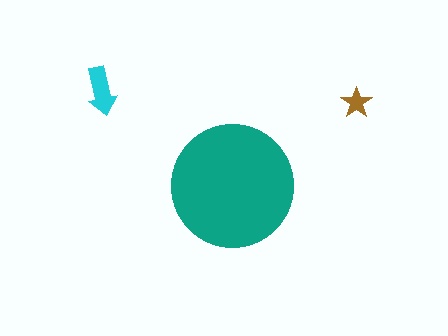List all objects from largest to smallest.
The teal circle, the cyan arrow, the brown star.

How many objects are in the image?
There are 3 objects in the image.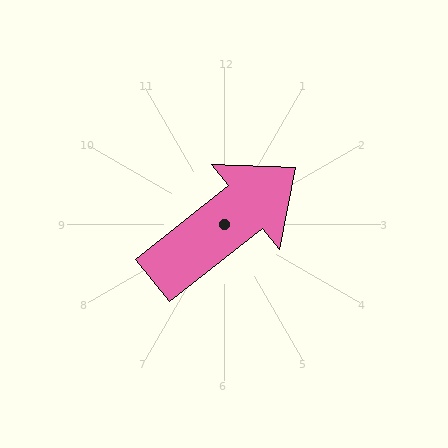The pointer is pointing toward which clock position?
Roughly 2 o'clock.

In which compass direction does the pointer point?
Northeast.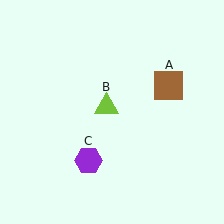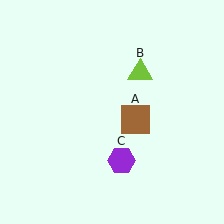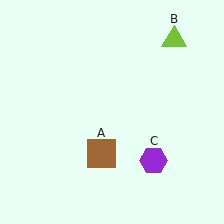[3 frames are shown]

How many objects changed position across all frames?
3 objects changed position: brown square (object A), lime triangle (object B), purple hexagon (object C).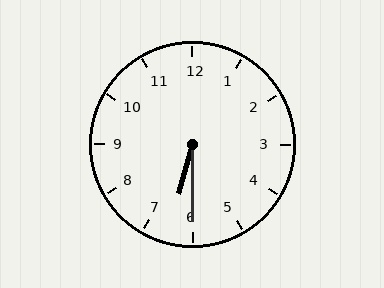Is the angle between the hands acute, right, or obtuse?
It is acute.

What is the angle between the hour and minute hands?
Approximately 15 degrees.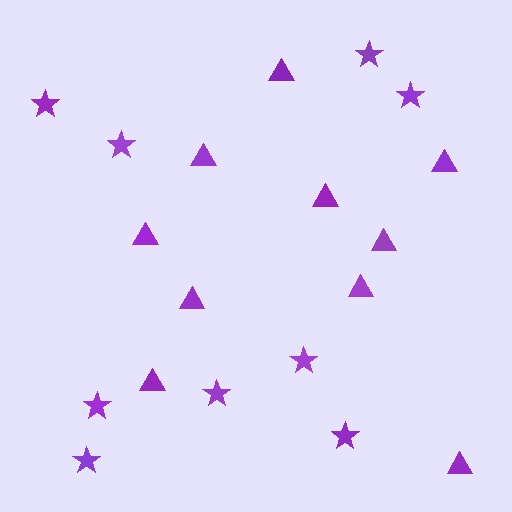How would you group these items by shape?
There are 2 groups: one group of stars (9) and one group of triangles (10).